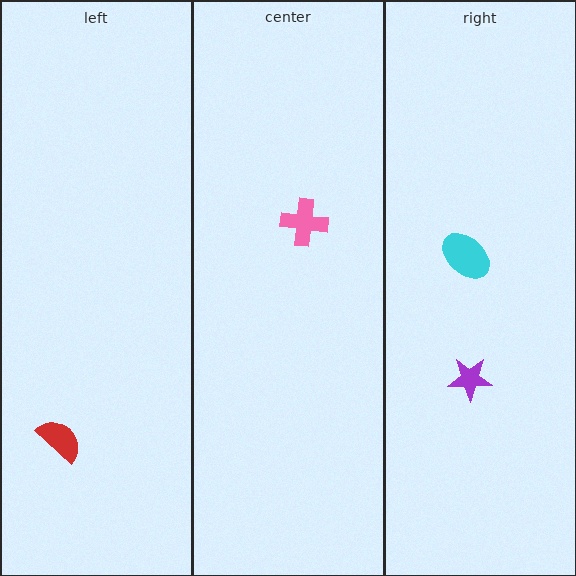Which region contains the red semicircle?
The left region.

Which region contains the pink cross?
The center region.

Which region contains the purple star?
The right region.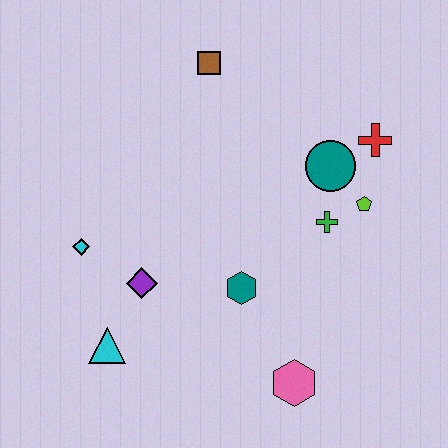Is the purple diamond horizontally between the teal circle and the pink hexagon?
No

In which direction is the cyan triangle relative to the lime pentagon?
The cyan triangle is to the left of the lime pentagon.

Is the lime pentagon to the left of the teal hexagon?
No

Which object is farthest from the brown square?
The pink hexagon is farthest from the brown square.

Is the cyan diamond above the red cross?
No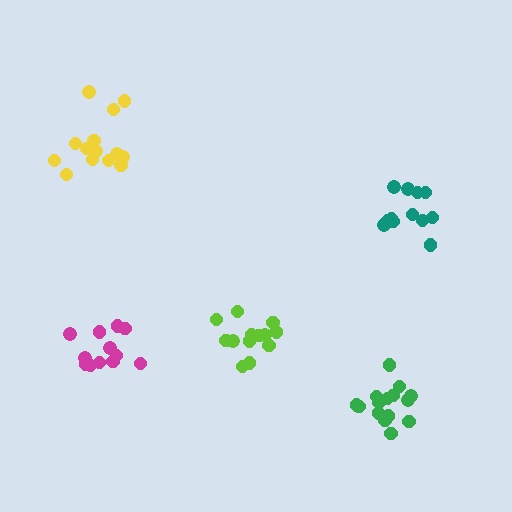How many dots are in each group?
Group 1: 13 dots, Group 2: 14 dots, Group 3: 15 dots, Group 4: 12 dots, Group 5: 12 dots (66 total).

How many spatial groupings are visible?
There are 5 spatial groupings.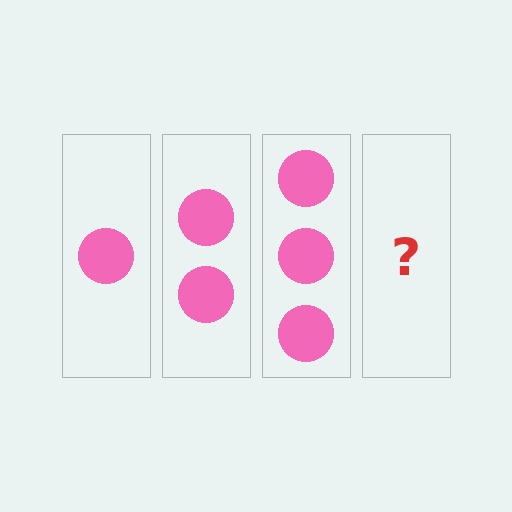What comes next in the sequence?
The next element should be 4 circles.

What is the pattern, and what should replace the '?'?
The pattern is that each step adds one more circle. The '?' should be 4 circles.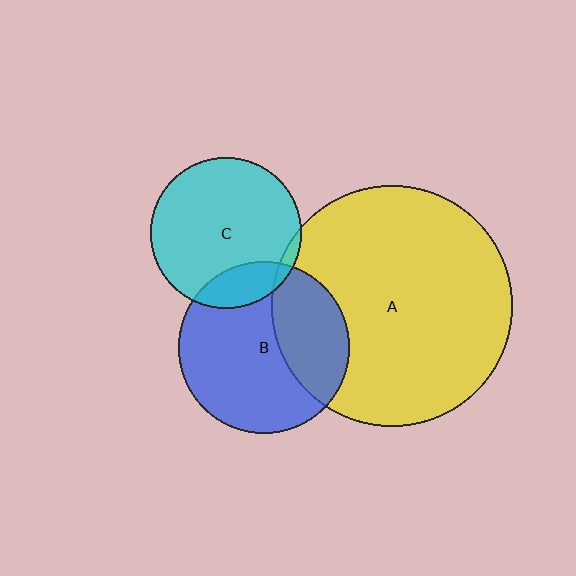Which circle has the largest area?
Circle A (yellow).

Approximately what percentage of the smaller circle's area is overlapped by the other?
Approximately 5%.